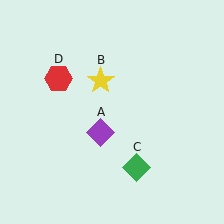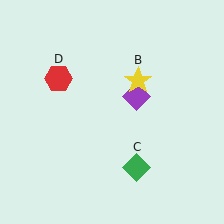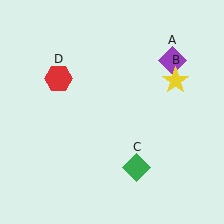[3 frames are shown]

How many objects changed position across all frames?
2 objects changed position: purple diamond (object A), yellow star (object B).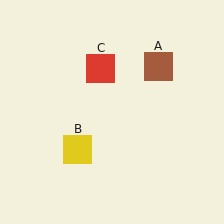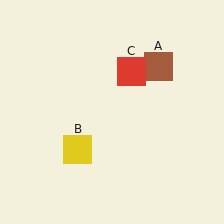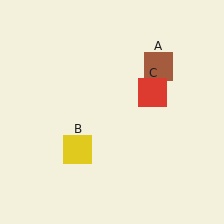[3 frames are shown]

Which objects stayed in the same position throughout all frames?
Brown square (object A) and yellow square (object B) remained stationary.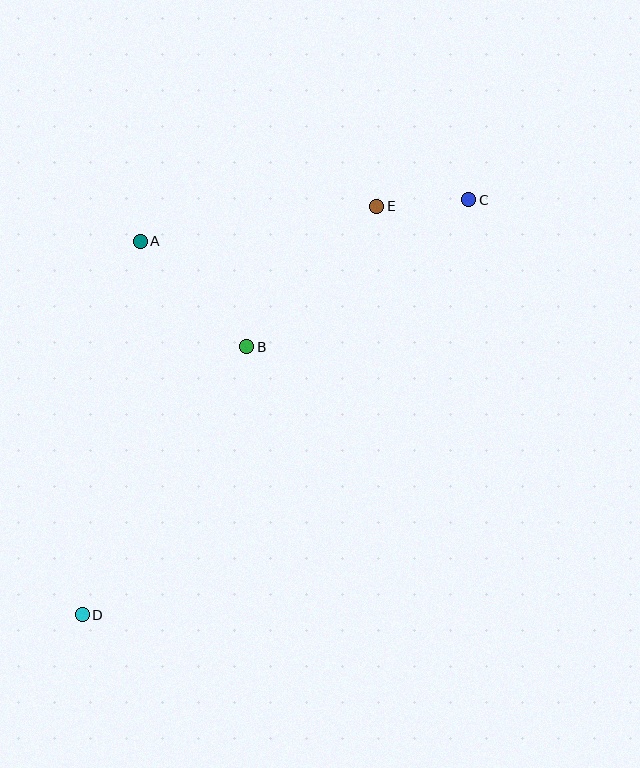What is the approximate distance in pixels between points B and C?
The distance between B and C is approximately 266 pixels.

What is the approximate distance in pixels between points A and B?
The distance between A and B is approximately 150 pixels.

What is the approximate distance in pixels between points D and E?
The distance between D and E is approximately 504 pixels.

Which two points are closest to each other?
Points C and E are closest to each other.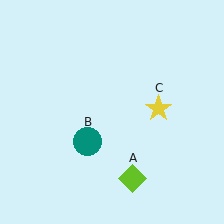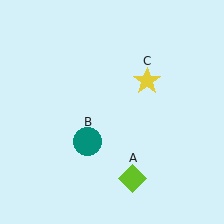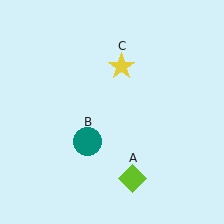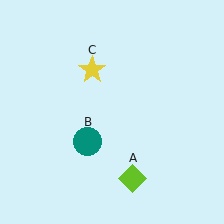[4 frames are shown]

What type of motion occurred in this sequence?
The yellow star (object C) rotated counterclockwise around the center of the scene.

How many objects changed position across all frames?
1 object changed position: yellow star (object C).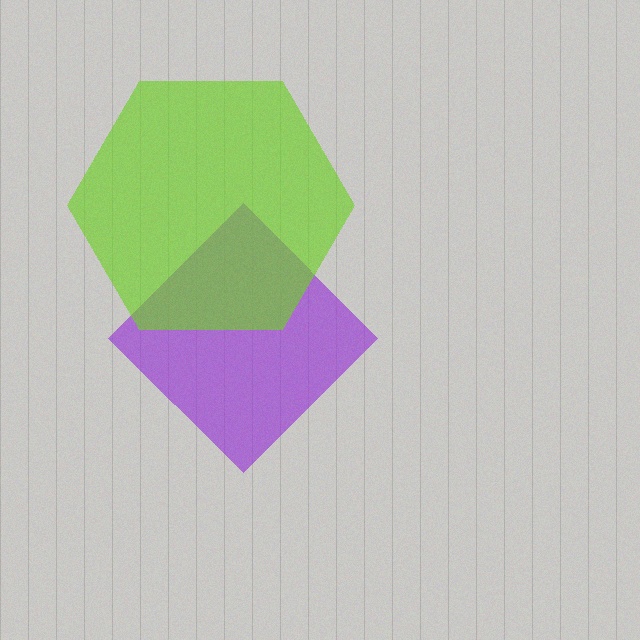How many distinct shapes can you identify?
There are 2 distinct shapes: a purple diamond, a lime hexagon.